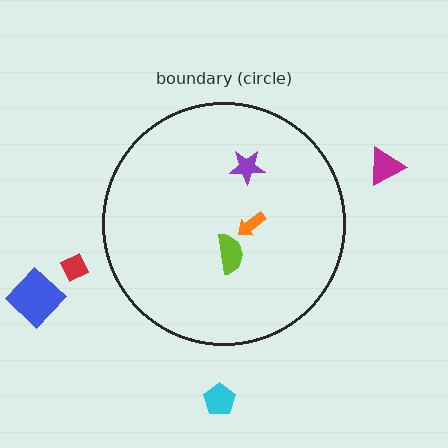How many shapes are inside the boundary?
3 inside, 4 outside.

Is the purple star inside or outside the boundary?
Inside.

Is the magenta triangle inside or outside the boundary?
Outside.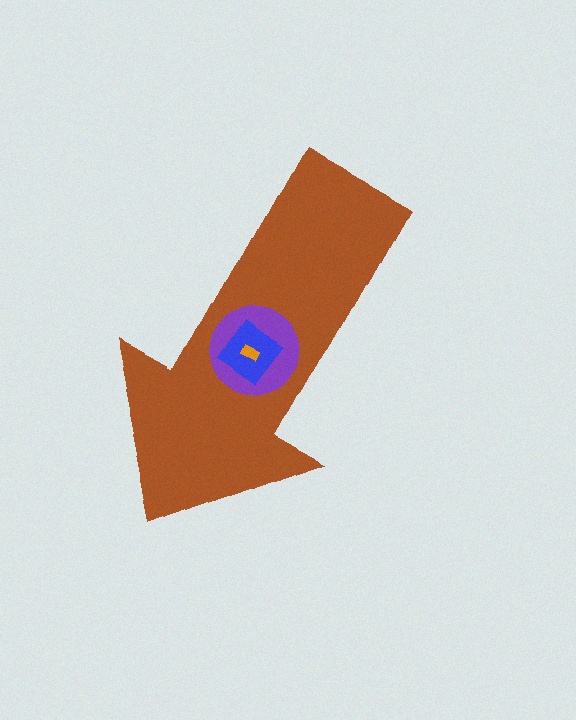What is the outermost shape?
The brown arrow.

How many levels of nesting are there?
4.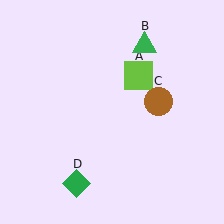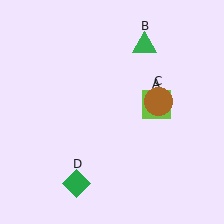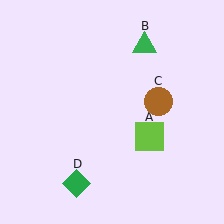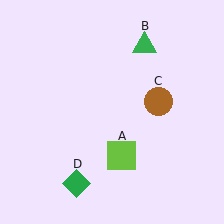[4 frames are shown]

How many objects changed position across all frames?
1 object changed position: lime square (object A).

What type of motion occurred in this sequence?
The lime square (object A) rotated clockwise around the center of the scene.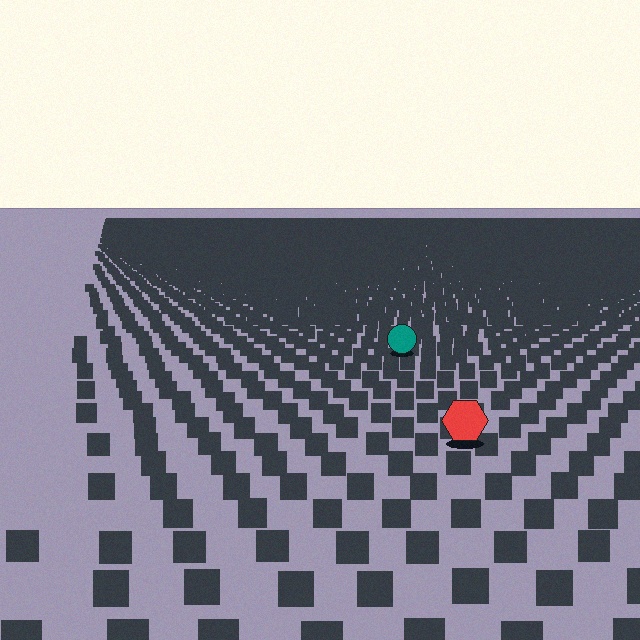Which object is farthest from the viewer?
The teal circle is farthest from the viewer. It appears smaller and the ground texture around it is denser.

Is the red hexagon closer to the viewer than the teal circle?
Yes. The red hexagon is closer — you can tell from the texture gradient: the ground texture is coarser near it.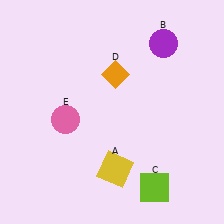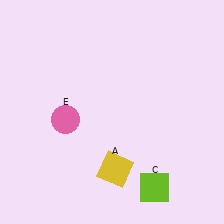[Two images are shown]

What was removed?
The orange diamond (D), the purple circle (B) were removed in Image 2.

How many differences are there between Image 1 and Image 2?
There are 2 differences between the two images.